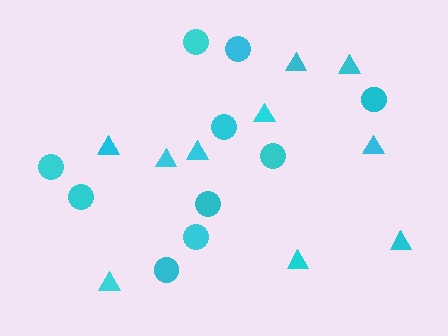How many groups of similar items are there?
There are 2 groups: one group of triangles (10) and one group of circles (10).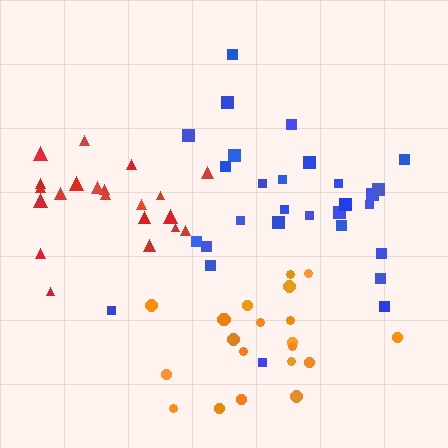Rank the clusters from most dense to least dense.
orange, blue, red.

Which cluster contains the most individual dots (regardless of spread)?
Blue (29).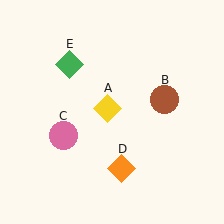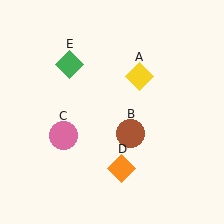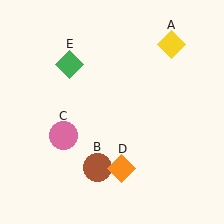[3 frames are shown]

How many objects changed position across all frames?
2 objects changed position: yellow diamond (object A), brown circle (object B).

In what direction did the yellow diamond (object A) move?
The yellow diamond (object A) moved up and to the right.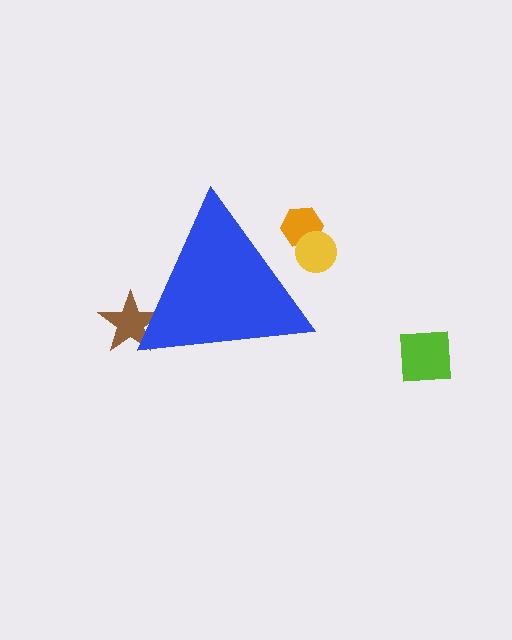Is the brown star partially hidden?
Yes, the brown star is partially hidden behind the blue triangle.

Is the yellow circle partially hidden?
Yes, the yellow circle is partially hidden behind the blue triangle.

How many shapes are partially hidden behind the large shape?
3 shapes are partially hidden.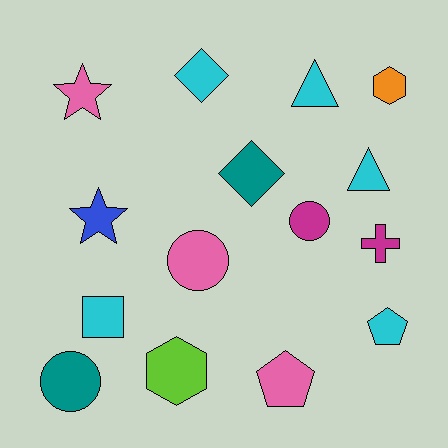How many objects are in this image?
There are 15 objects.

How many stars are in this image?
There are 2 stars.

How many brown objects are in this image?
There are no brown objects.